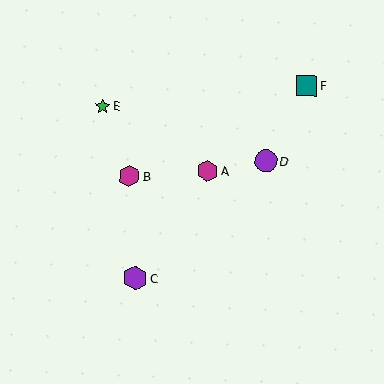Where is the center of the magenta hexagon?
The center of the magenta hexagon is at (129, 176).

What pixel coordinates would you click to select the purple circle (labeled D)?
Click at (266, 161) to select the purple circle D.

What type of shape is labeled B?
Shape B is a magenta hexagon.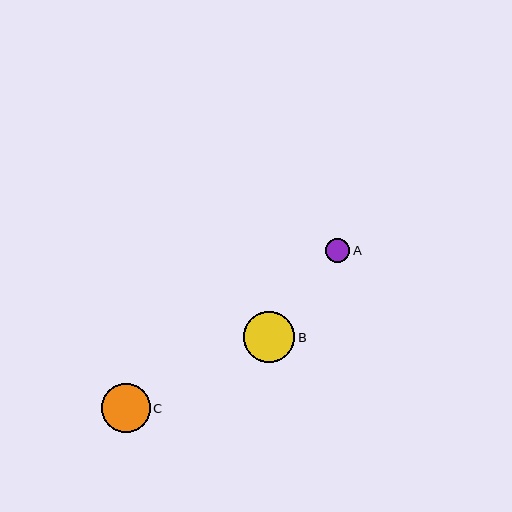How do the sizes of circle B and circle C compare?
Circle B and circle C are approximately the same size.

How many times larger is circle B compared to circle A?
Circle B is approximately 2.1 times the size of circle A.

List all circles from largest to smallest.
From largest to smallest: B, C, A.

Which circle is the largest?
Circle B is the largest with a size of approximately 51 pixels.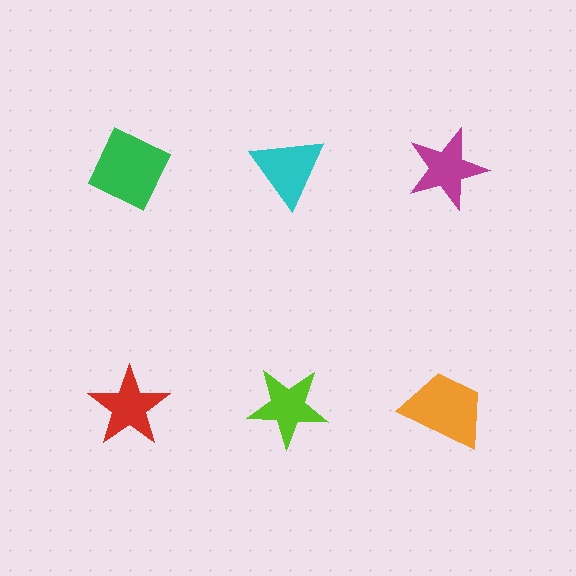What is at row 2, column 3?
An orange trapezoid.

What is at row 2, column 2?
A lime star.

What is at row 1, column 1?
A green diamond.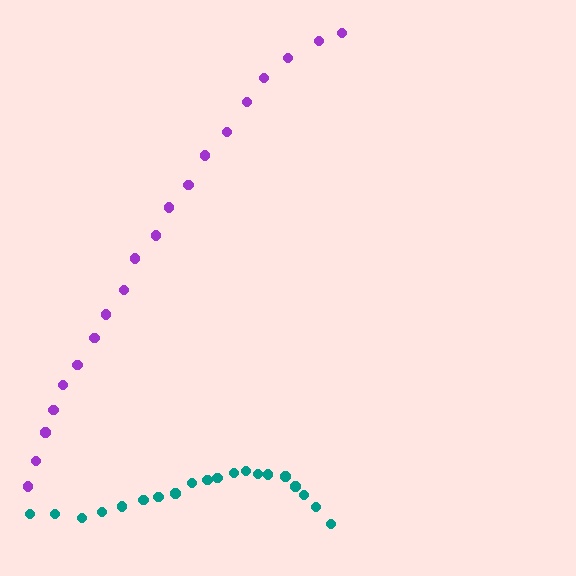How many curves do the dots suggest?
There are 2 distinct paths.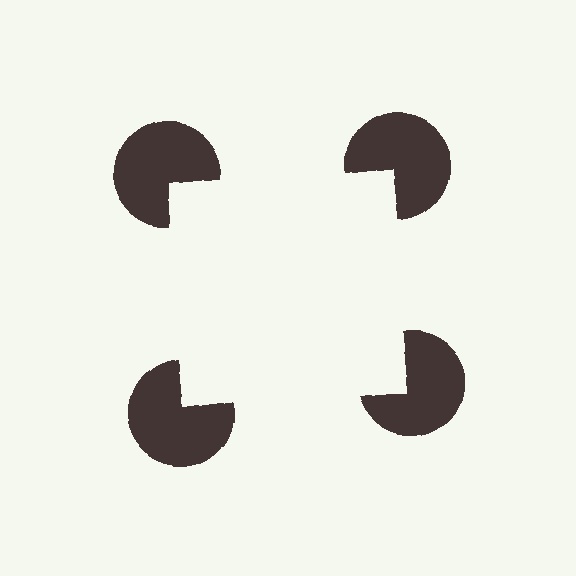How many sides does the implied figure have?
4 sides.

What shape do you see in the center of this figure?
An illusory square — its edges are inferred from the aligned wedge cuts in the pac-man discs, not physically drawn.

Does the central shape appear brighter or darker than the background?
It typically appears slightly brighter than the background, even though no actual brightness change is drawn.